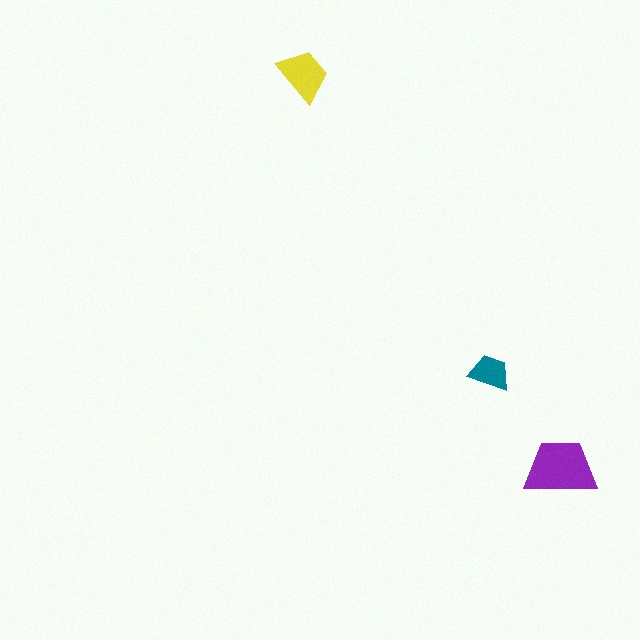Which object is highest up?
The yellow trapezoid is topmost.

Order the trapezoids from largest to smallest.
the purple one, the yellow one, the teal one.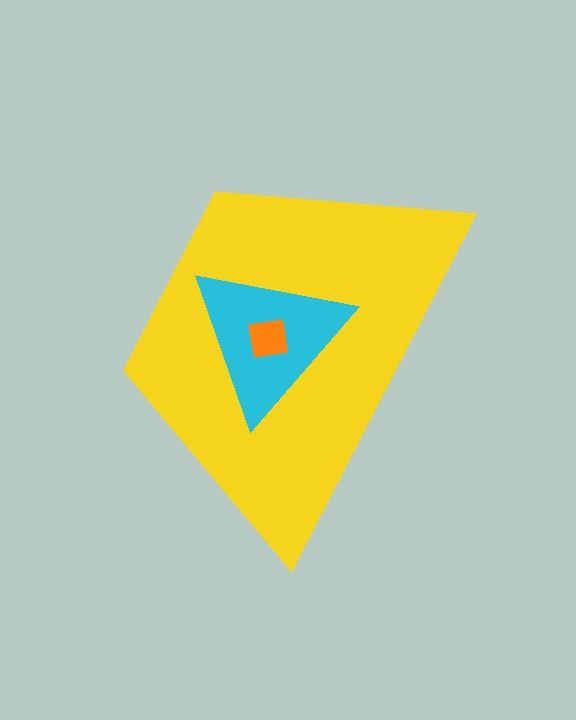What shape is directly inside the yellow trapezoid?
The cyan triangle.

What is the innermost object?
The orange square.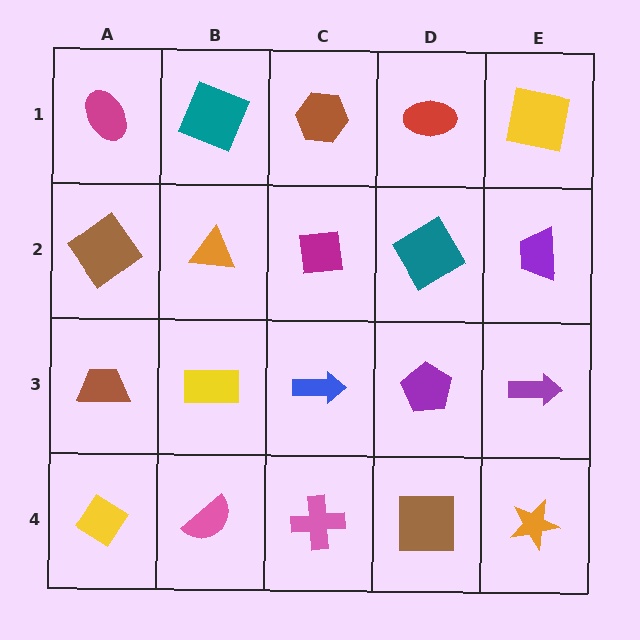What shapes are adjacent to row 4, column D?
A purple pentagon (row 3, column D), a pink cross (row 4, column C), an orange star (row 4, column E).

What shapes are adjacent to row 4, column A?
A brown trapezoid (row 3, column A), a pink semicircle (row 4, column B).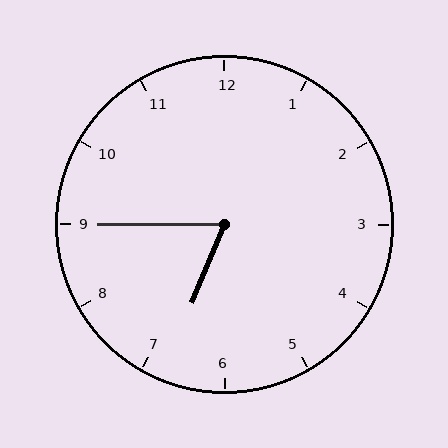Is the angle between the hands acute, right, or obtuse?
It is acute.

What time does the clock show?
6:45.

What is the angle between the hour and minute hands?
Approximately 68 degrees.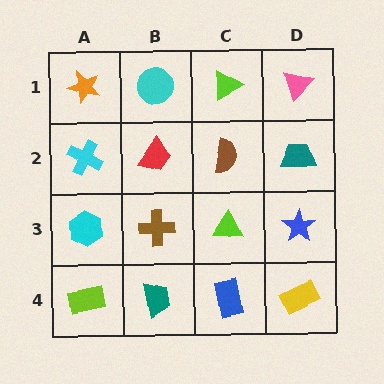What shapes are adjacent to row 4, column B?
A brown cross (row 3, column B), a lime rectangle (row 4, column A), a blue rectangle (row 4, column C).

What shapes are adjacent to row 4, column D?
A blue star (row 3, column D), a blue rectangle (row 4, column C).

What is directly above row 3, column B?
A red trapezoid.